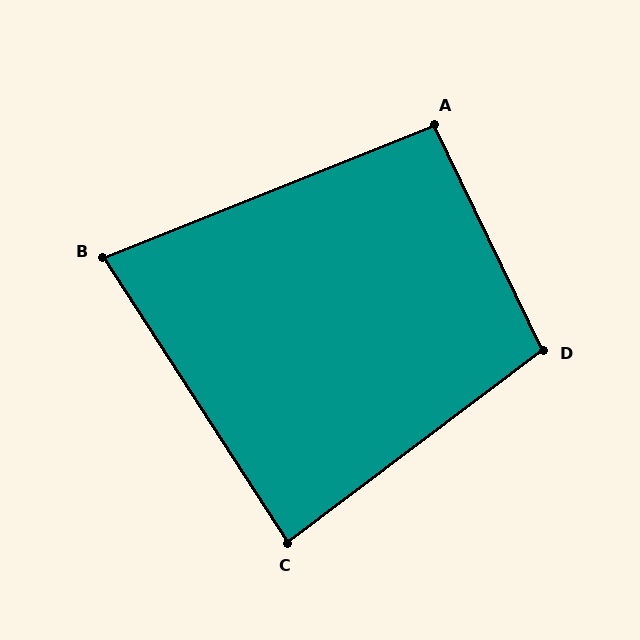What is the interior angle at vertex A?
Approximately 94 degrees (approximately right).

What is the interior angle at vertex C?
Approximately 86 degrees (approximately right).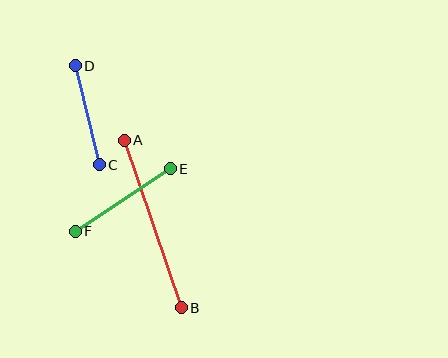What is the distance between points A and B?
The distance is approximately 177 pixels.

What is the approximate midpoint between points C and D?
The midpoint is at approximately (87, 115) pixels.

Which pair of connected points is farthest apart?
Points A and B are farthest apart.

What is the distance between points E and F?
The distance is approximately 114 pixels.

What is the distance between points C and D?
The distance is approximately 102 pixels.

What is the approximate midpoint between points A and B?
The midpoint is at approximately (153, 224) pixels.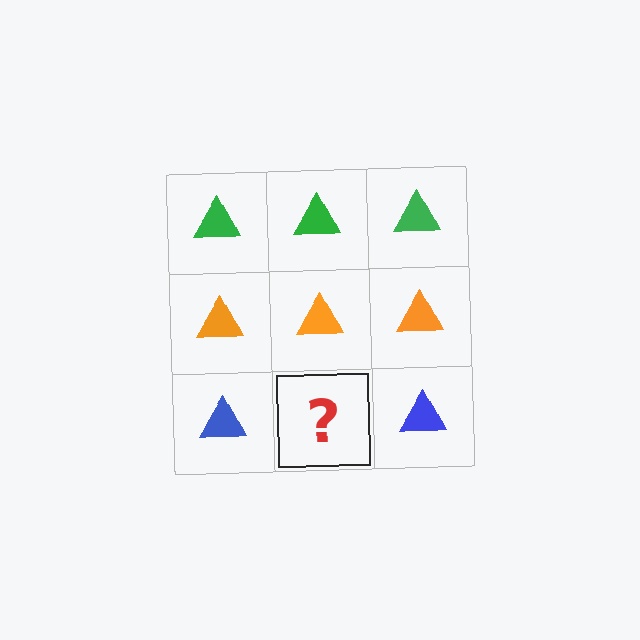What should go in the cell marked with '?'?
The missing cell should contain a blue triangle.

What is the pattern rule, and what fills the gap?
The rule is that each row has a consistent color. The gap should be filled with a blue triangle.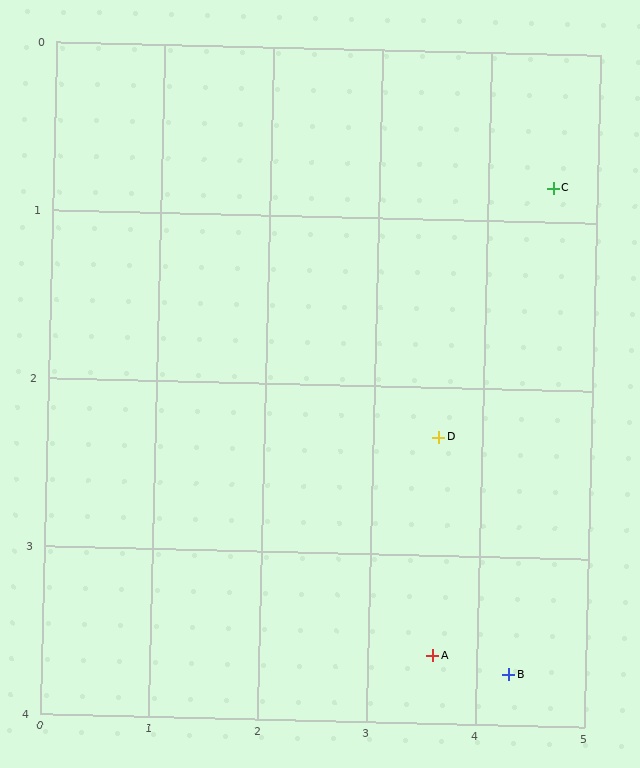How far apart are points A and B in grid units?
Points A and B are about 0.7 grid units apart.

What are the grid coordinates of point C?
Point C is at approximately (4.6, 0.8).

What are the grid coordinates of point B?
Point B is at approximately (4.3, 3.7).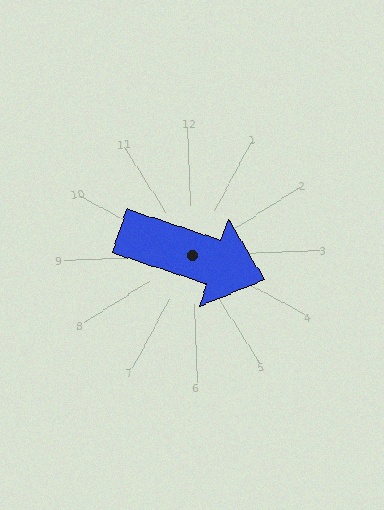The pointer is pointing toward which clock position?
Roughly 4 o'clock.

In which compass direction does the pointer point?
East.